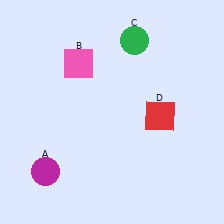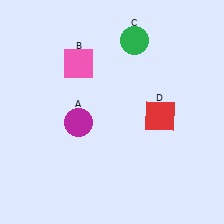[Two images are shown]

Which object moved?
The magenta circle (A) moved up.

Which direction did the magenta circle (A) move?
The magenta circle (A) moved up.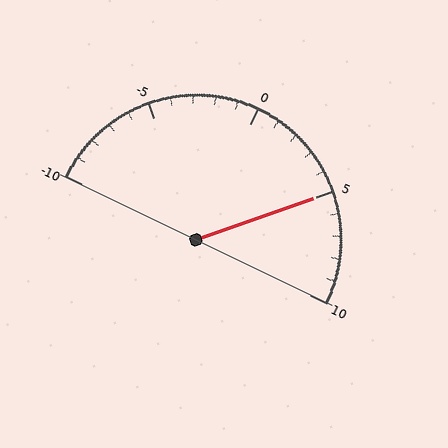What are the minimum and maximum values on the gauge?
The gauge ranges from -10 to 10.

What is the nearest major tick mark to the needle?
The nearest major tick mark is 5.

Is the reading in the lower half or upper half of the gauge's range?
The reading is in the upper half of the range (-10 to 10).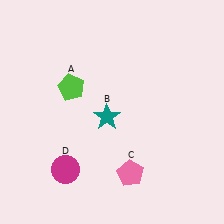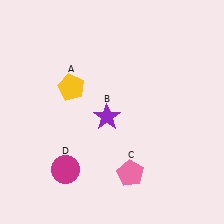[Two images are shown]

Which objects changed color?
A changed from lime to yellow. B changed from teal to purple.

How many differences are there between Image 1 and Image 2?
There are 2 differences between the two images.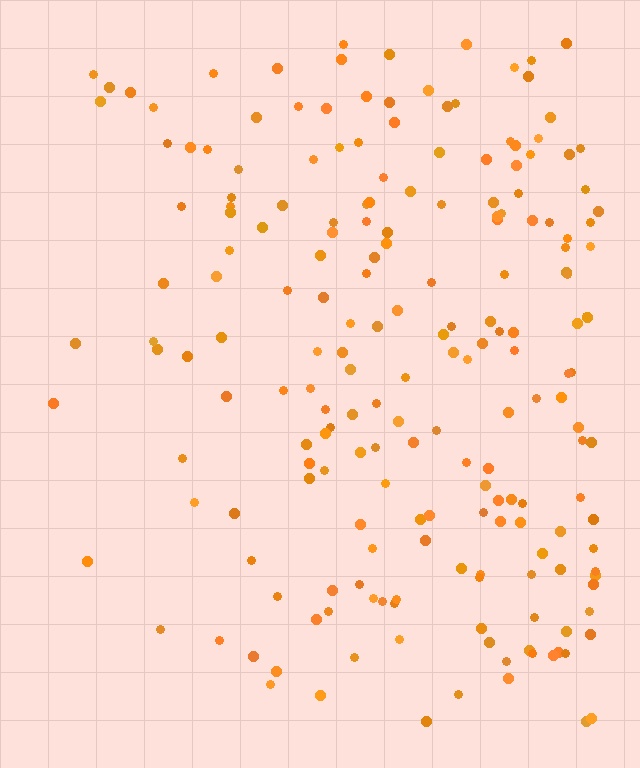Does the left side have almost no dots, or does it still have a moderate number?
Still a moderate number, just noticeably fewer than the right.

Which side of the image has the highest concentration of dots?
The right.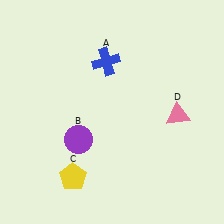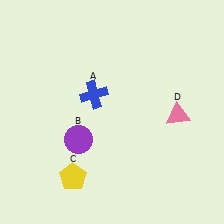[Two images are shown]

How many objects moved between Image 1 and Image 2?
1 object moved between the two images.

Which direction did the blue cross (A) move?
The blue cross (A) moved down.